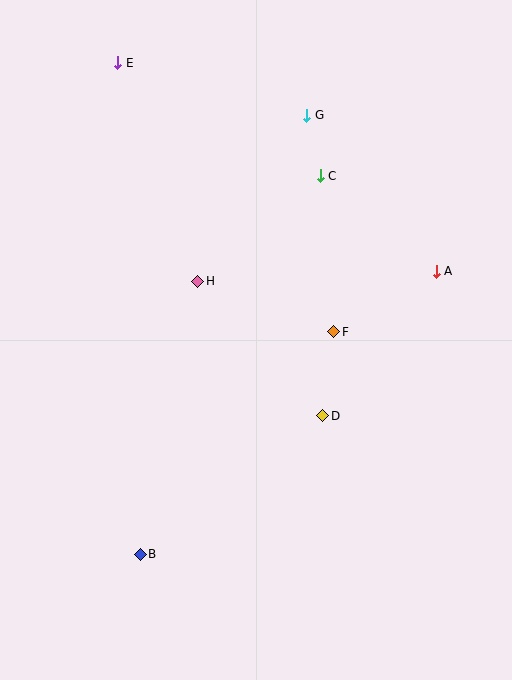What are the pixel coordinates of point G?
Point G is at (307, 115).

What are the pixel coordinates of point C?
Point C is at (320, 176).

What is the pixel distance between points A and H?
The distance between A and H is 239 pixels.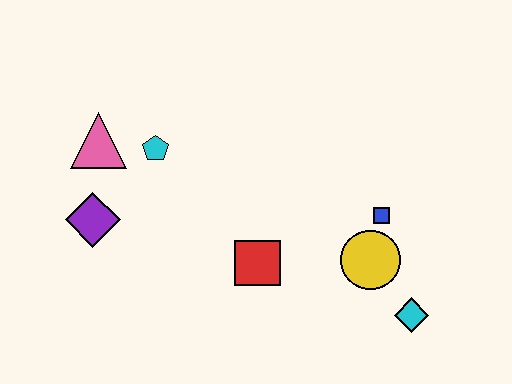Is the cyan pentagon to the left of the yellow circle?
Yes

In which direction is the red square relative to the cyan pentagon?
The red square is below the cyan pentagon.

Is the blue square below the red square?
No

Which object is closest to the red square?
The yellow circle is closest to the red square.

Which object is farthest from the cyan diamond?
The pink triangle is farthest from the cyan diamond.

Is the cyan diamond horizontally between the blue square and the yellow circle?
No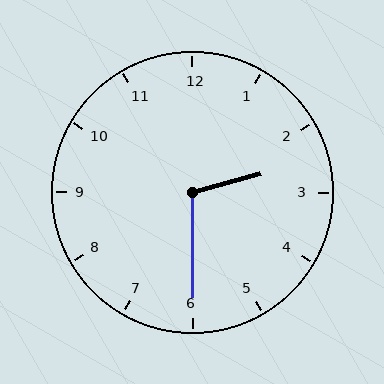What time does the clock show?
2:30.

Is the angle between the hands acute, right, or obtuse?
It is obtuse.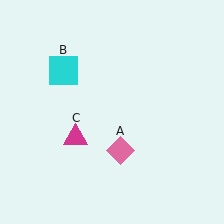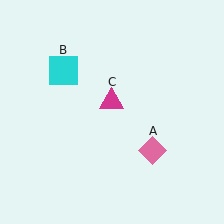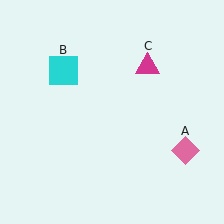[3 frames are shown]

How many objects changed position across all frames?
2 objects changed position: pink diamond (object A), magenta triangle (object C).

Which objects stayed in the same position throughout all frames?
Cyan square (object B) remained stationary.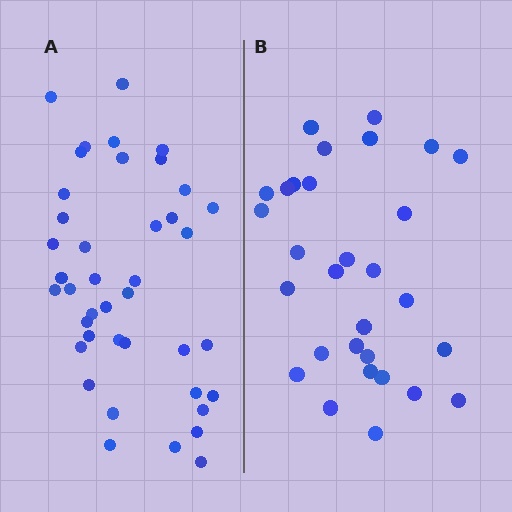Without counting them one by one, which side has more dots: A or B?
Region A (the left region) has more dots.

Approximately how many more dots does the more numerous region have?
Region A has roughly 12 or so more dots than region B.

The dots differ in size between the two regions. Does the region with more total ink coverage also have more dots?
No. Region B has more total ink coverage because its dots are larger, but region A actually contains more individual dots. Total area can be misleading — the number of items is what matters here.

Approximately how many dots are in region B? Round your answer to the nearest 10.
About 30 dots.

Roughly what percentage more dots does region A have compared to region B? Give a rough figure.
About 35% more.